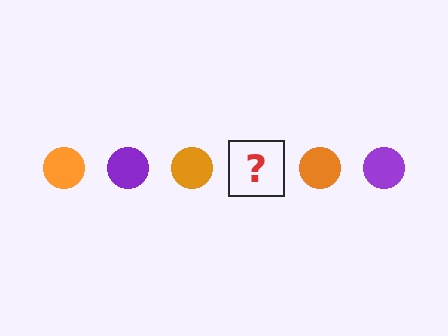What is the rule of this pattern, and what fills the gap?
The rule is that the pattern cycles through orange, purple circles. The gap should be filled with a purple circle.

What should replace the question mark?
The question mark should be replaced with a purple circle.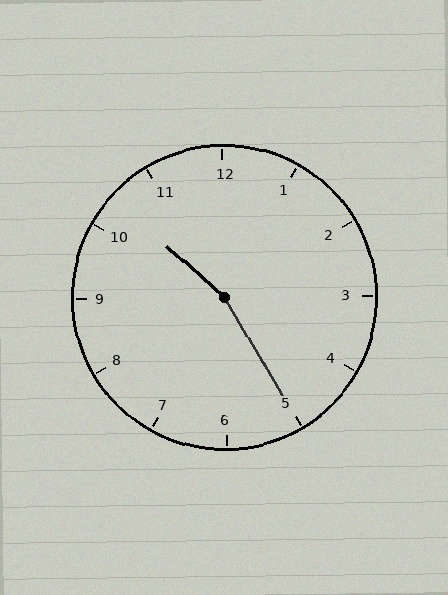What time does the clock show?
10:25.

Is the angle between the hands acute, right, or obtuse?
It is obtuse.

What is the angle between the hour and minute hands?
Approximately 162 degrees.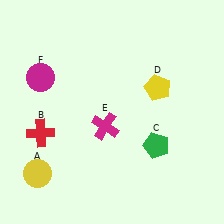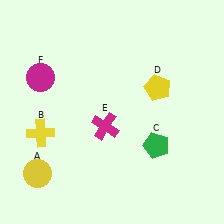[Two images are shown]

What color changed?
The cross (B) changed from red in Image 1 to yellow in Image 2.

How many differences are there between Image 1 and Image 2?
There is 1 difference between the two images.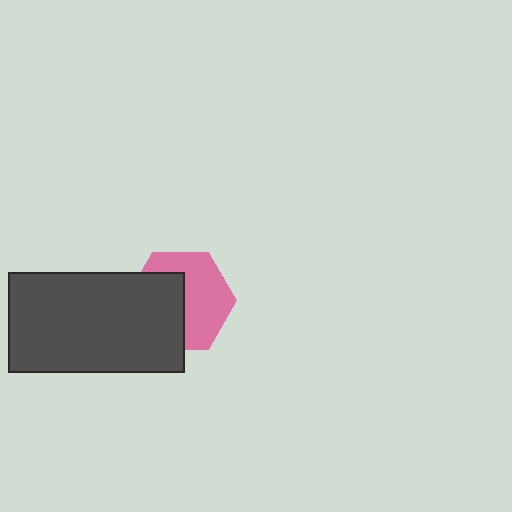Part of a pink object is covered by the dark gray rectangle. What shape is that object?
It is a hexagon.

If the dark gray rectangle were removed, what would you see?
You would see the complete pink hexagon.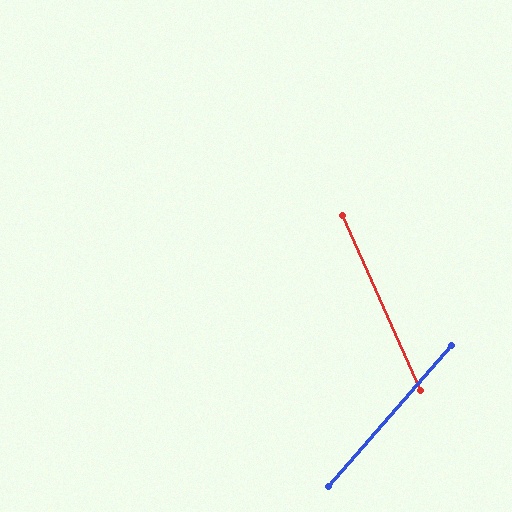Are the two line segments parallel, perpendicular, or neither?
Neither parallel nor perpendicular — they differ by about 65°.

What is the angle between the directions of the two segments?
Approximately 65 degrees.